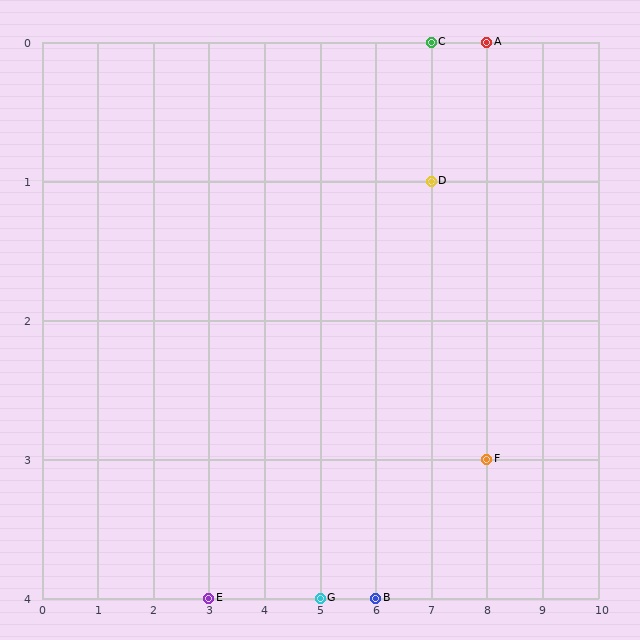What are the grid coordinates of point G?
Point G is at grid coordinates (5, 4).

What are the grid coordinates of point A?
Point A is at grid coordinates (8, 0).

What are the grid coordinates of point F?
Point F is at grid coordinates (8, 3).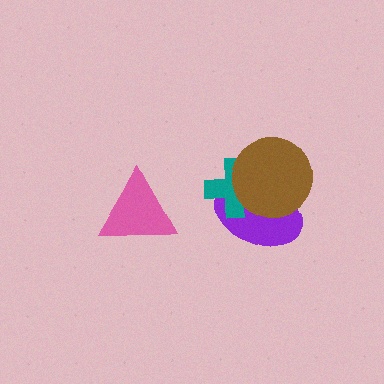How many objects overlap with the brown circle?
2 objects overlap with the brown circle.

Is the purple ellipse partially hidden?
Yes, it is partially covered by another shape.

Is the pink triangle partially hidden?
No, no other shape covers it.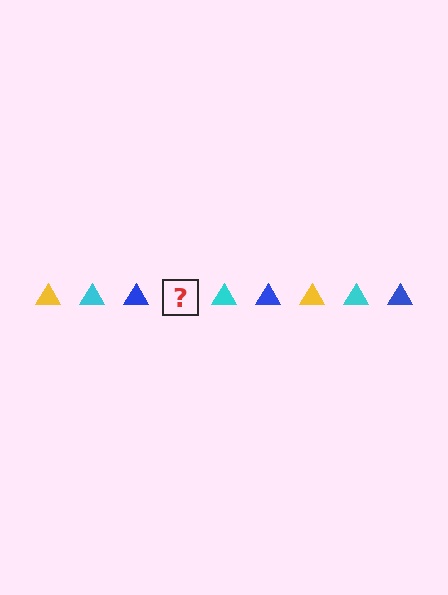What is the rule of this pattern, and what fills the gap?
The rule is that the pattern cycles through yellow, cyan, blue triangles. The gap should be filled with a yellow triangle.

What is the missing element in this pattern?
The missing element is a yellow triangle.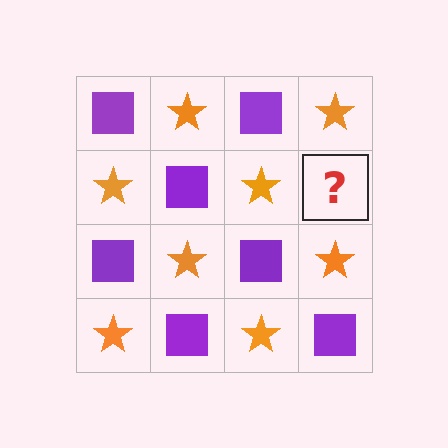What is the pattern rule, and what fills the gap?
The rule is that it alternates purple square and orange star in a checkerboard pattern. The gap should be filled with a purple square.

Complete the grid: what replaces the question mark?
The question mark should be replaced with a purple square.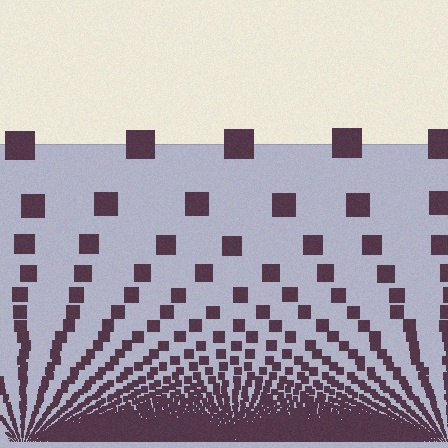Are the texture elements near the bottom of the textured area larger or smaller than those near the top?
Smaller. The gradient is inverted — elements near the bottom are smaller and denser.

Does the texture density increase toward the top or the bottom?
Density increases toward the bottom.